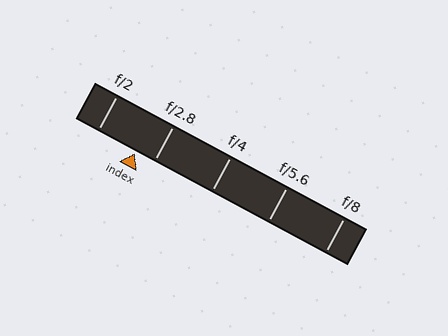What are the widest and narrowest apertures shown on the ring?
The widest aperture shown is f/2 and the narrowest is f/8.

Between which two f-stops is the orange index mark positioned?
The index mark is between f/2 and f/2.8.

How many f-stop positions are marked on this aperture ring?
There are 5 f-stop positions marked.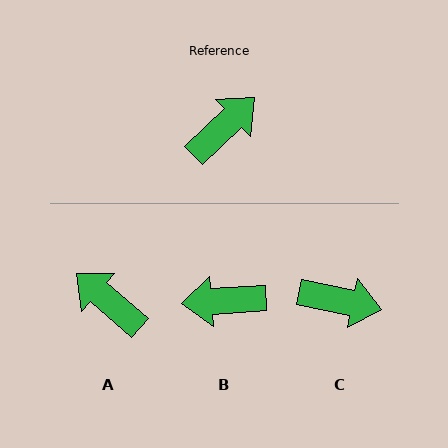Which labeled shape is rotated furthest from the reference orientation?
B, about 140 degrees away.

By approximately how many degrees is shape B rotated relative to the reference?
Approximately 140 degrees counter-clockwise.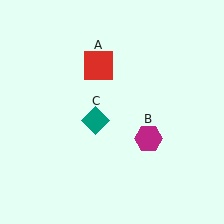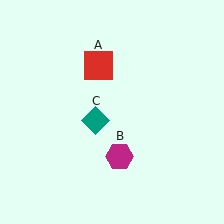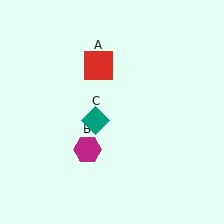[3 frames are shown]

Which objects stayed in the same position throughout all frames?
Red square (object A) and teal diamond (object C) remained stationary.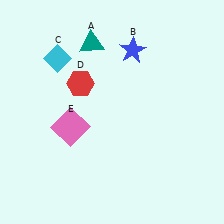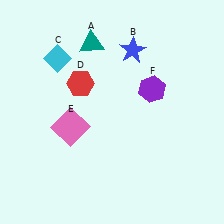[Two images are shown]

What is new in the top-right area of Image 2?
A purple hexagon (F) was added in the top-right area of Image 2.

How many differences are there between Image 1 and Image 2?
There is 1 difference between the two images.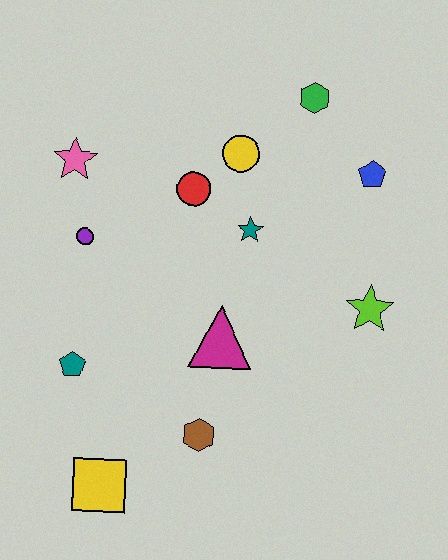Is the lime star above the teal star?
No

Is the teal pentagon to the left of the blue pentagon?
Yes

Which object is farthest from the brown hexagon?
The green hexagon is farthest from the brown hexagon.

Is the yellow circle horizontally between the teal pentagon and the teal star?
Yes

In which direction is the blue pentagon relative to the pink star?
The blue pentagon is to the right of the pink star.